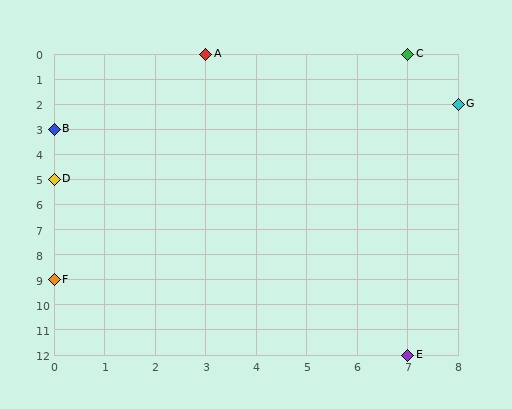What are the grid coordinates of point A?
Point A is at grid coordinates (3, 0).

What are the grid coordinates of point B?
Point B is at grid coordinates (0, 3).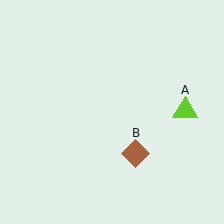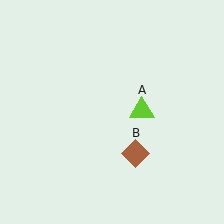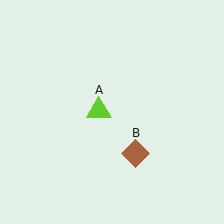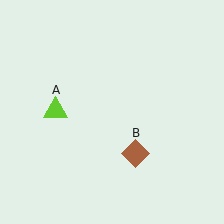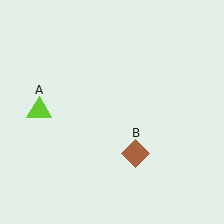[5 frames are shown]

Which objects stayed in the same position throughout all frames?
Brown diamond (object B) remained stationary.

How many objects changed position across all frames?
1 object changed position: lime triangle (object A).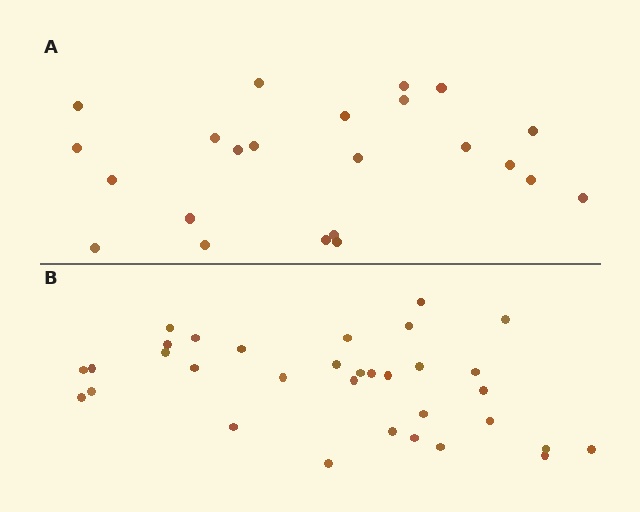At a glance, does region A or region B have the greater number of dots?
Region B (the bottom region) has more dots.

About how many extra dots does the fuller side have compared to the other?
Region B has roughly 10 or so more dots than region A.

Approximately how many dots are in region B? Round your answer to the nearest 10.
About 30 dots. (The exact count is 33, which rounds to 30.)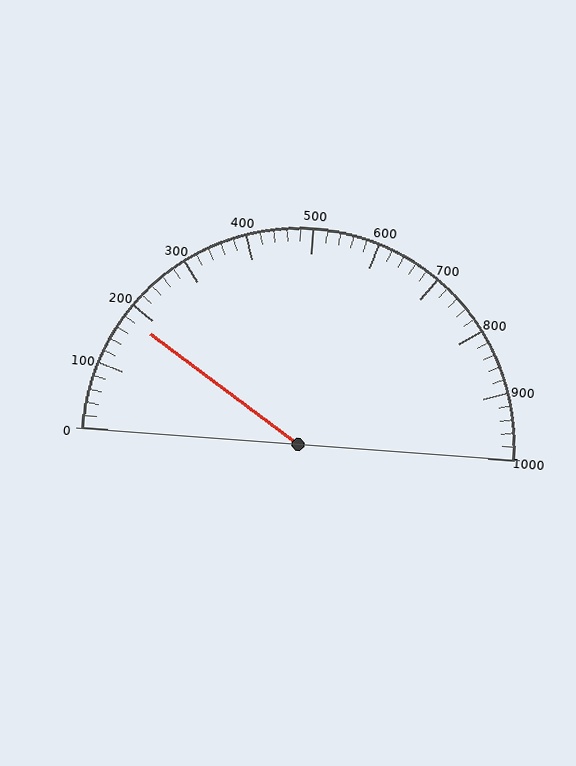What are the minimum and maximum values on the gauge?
The gauge ranges from 0 to 1000.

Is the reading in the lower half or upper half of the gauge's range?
The reading is in the lower half of the range (0 to 1000).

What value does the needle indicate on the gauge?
The needle indicates approximately 180.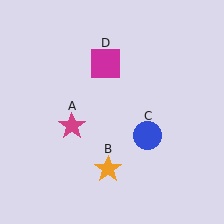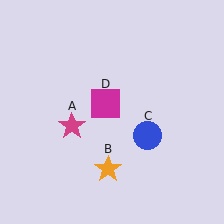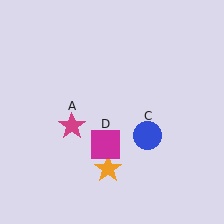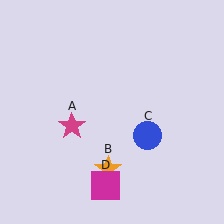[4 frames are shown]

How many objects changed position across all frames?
1 object changed position: magenta square (object D).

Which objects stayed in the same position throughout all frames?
Magenta star (object A) and orange star (object B) and blue circle (object C) remained stationary.